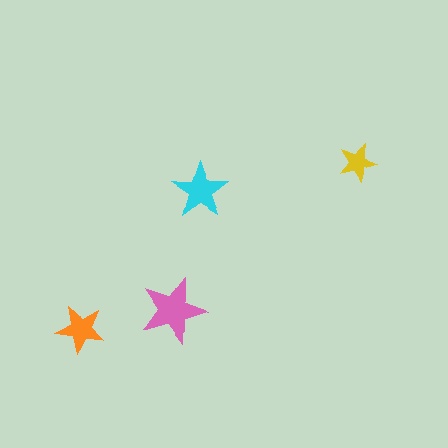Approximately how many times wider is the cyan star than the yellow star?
About 1.5 times wider.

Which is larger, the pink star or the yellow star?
The pink one.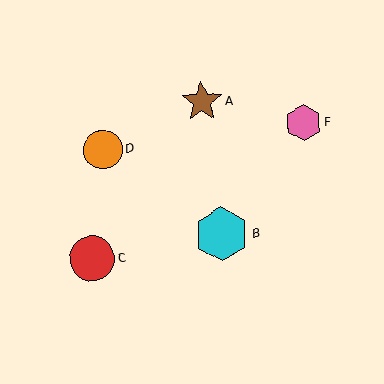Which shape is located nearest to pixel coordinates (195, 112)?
The brown star (labeled A) at (202, 101) is nearest to that location.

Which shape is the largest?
The cyan hexagon (labeled B) is the largest.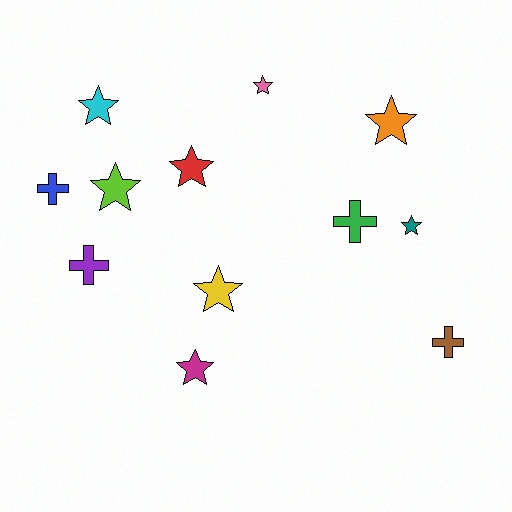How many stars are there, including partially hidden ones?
There are 8 stars.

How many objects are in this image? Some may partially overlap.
There are 12 objects.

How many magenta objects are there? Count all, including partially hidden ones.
There is 1 magenta object.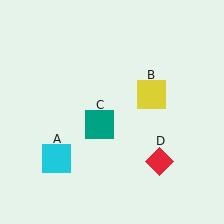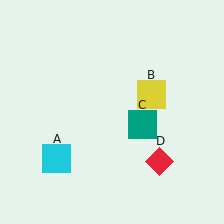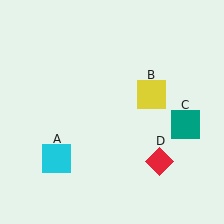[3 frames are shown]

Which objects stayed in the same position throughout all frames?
Cyan square (object A) and yellow square (object B) and red diamond (object D) remained stationary.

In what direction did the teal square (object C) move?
The teal square (object C) moved right.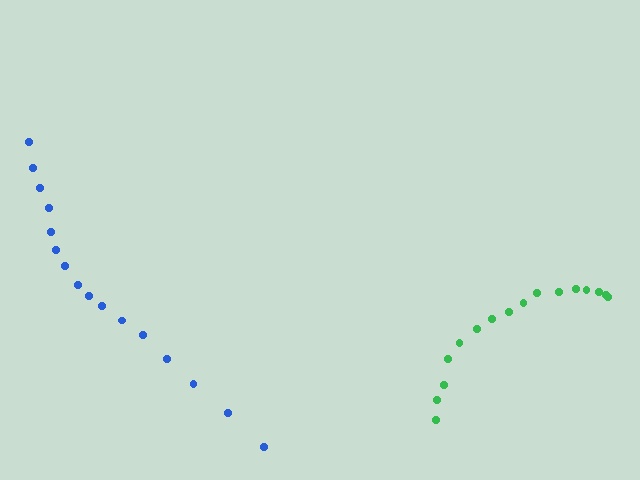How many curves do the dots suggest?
There are 2 distinct paths.